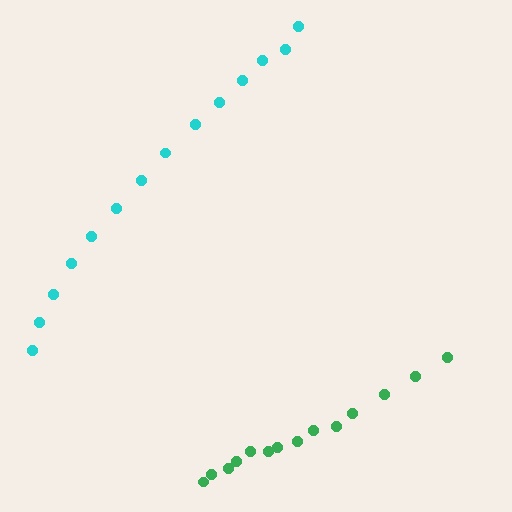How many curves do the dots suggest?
There are 2 distinct paths.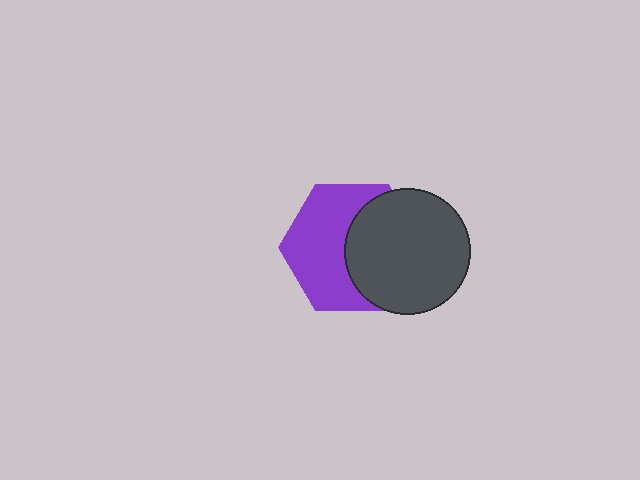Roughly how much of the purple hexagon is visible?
About half of it is visible (roughly 55%).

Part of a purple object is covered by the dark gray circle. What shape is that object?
It is a hexagon.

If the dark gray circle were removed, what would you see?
You would see the complete purple hexagon.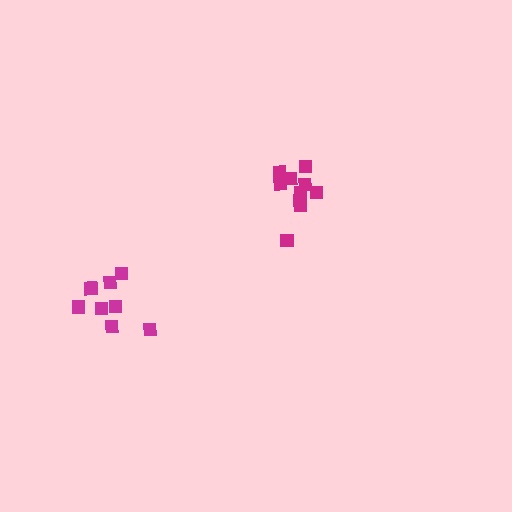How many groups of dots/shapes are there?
There are 2 groups.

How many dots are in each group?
Group 1: 8 dots, Group 2: 10 dots (18 total).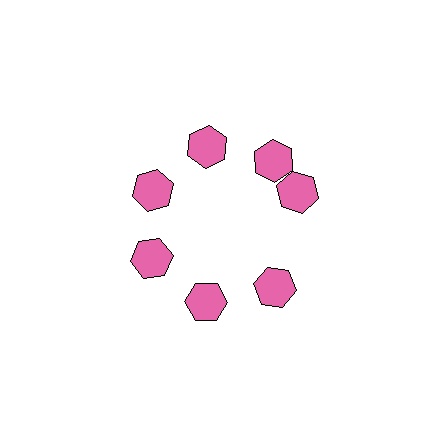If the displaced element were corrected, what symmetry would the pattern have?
It would have 7-fold rotational symmetry — the pattern would map onto itself every 51 degrees.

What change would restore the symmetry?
The symmetry would be restored by rotating it back into even spacing with its neighbors so that all 7 hexagons sit at equal angles and equal distance from the center.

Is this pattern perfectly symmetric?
No. The 7 pink hexagons are arranged in a ring, but one element near the 3 o'clock position is rotated out of alignment along the ring, breaking the 7-fold rotational symmetry.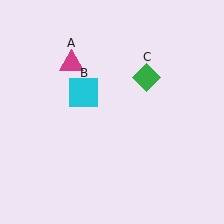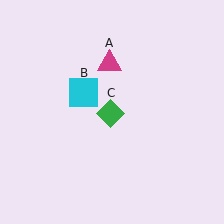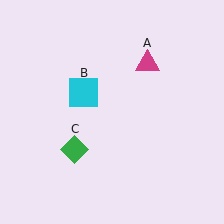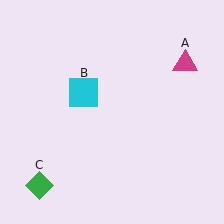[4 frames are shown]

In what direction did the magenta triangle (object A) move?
The magenta triangle (object A) moved right.